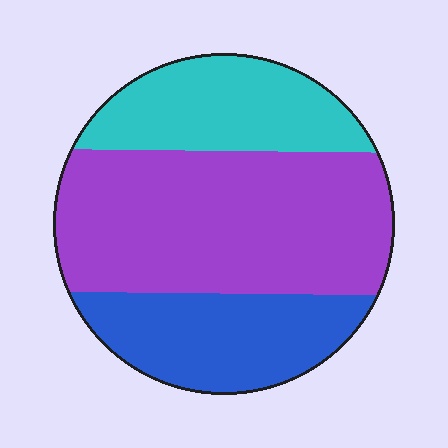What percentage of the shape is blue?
Blue takes up about one quarter (1/4) of the shape.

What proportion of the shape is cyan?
Cyan takes up about one quarter (1/4) of the shape.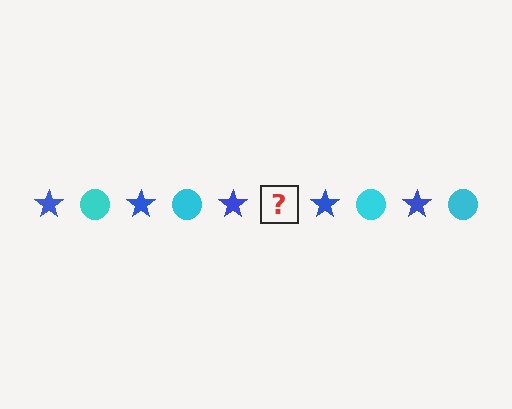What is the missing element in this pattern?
The missing element is a cyan circle.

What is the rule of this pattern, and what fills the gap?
The rule is that the pattern alternates between blue star and cyan circle. The gap should be filled with a cyan circle.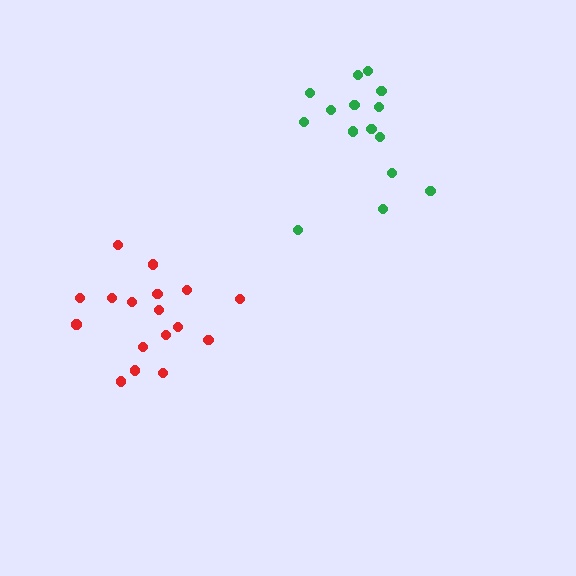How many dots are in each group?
Group 1: 15 dots, Group 2: 17 dots (32 total).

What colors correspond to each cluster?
The clusters are colored: green, red.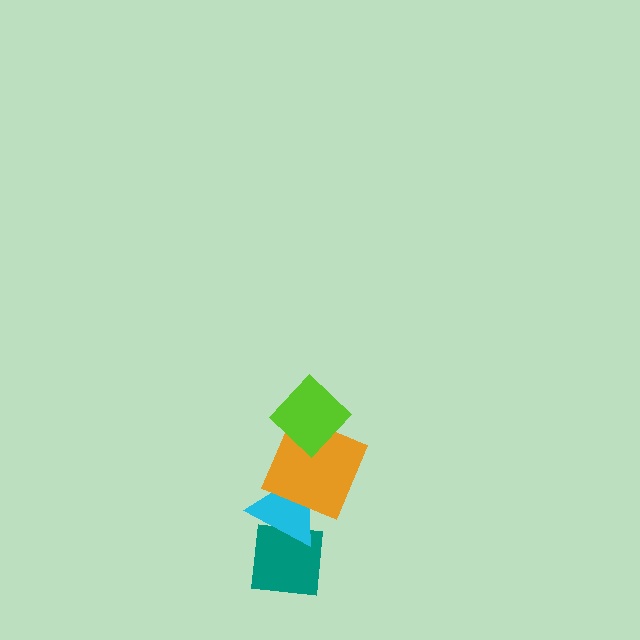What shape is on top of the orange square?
The lime diamond is on top of the orange square.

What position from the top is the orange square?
The orange square is 2nd from the top.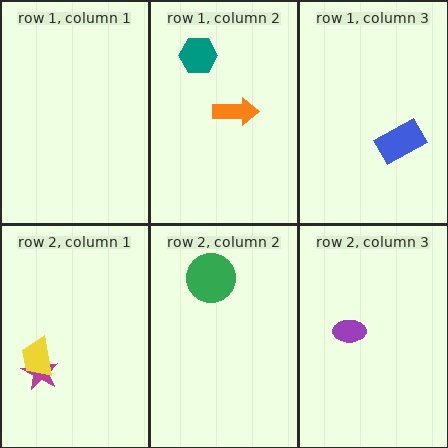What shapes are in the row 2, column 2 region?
The green circle.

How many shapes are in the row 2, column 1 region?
2.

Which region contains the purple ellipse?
The row 2, column 3 region.